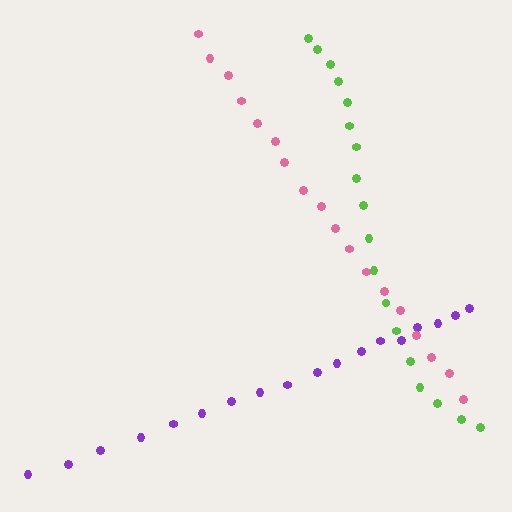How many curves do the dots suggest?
There are 3 distinct paths.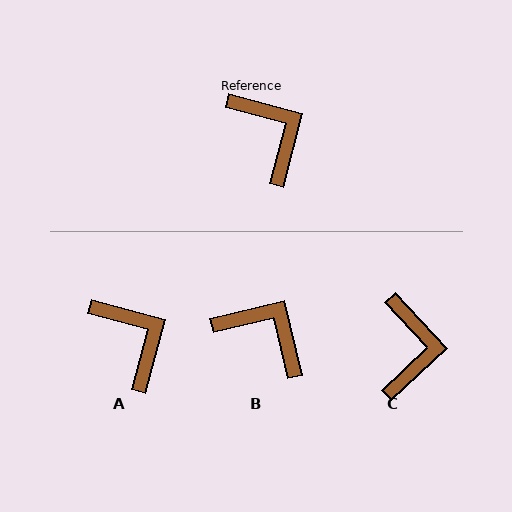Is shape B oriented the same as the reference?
No, it is off by about 28 degrees.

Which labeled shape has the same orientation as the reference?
A.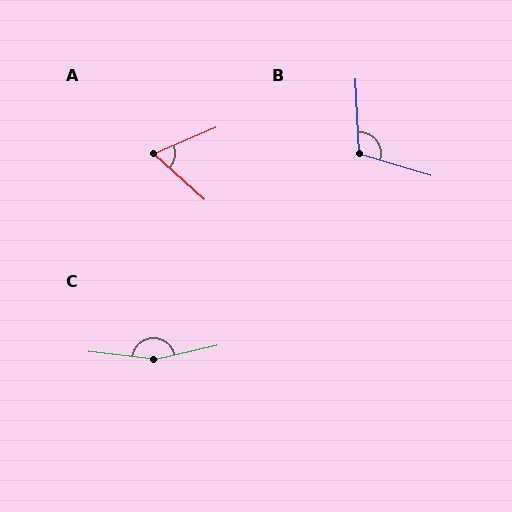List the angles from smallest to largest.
A (65°), B (110°), C (161°).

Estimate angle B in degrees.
Approximately 110 degrees.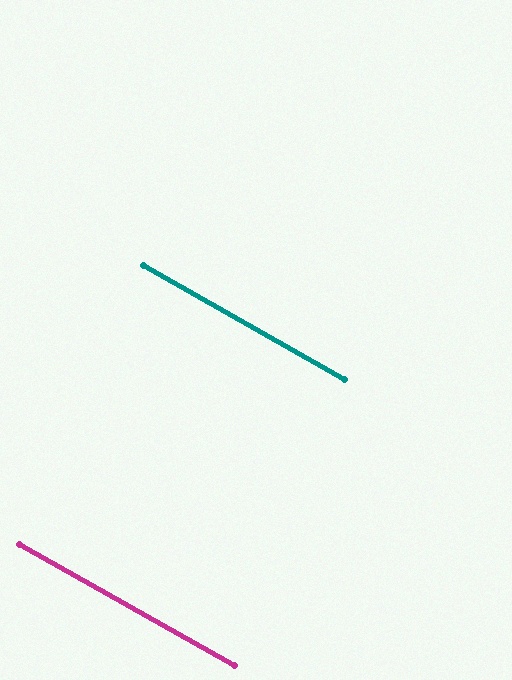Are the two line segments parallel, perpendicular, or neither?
Parallel — their directions differ by only 0.4°.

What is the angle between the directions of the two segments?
Approximately 0 degrees.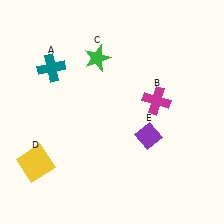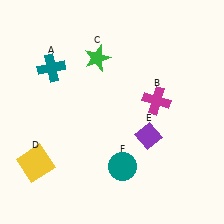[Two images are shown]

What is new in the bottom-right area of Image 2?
A teal circle (F) was added in the bottom-right area of Image 2.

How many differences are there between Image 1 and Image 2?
There is 1 difference between the two images.